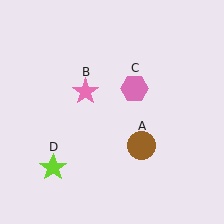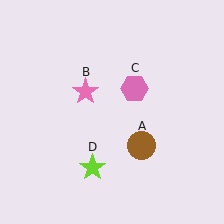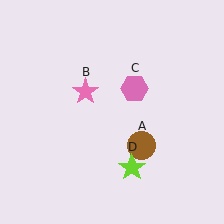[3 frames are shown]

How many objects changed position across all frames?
1 object changed position: lime star (object D).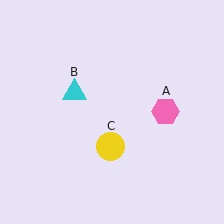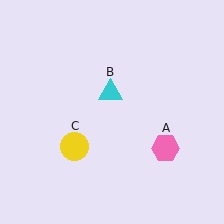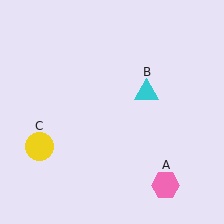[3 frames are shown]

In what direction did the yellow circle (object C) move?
The yellow circle (object C) moved left.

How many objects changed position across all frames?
3 objects changed position: pink hexagon (object A), cyan triangle (object B), yellow circle (object C).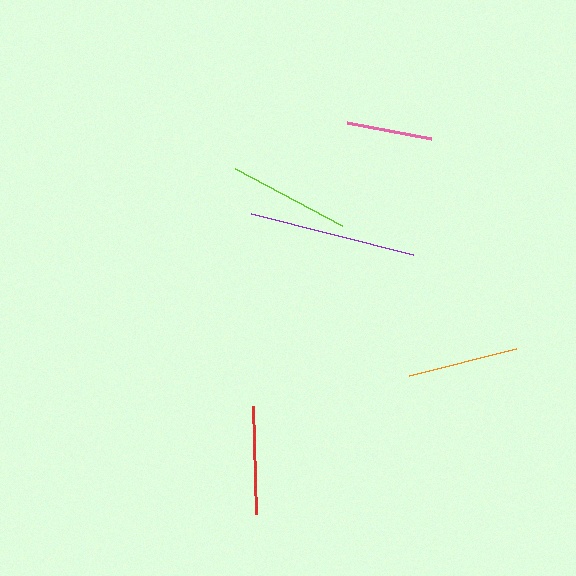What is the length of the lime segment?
The lime segment is approximately 121 pixels long.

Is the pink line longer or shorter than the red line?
The red line is longer than the pink line.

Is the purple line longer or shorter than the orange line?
The purple line is longer than the orange line.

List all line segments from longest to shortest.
From longest to shortest: purple, lime, orange, red, pink.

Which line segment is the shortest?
The pink line is the shortest at approximately 86 pixels.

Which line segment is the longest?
The purple line is the longest at approximately 167 pixels.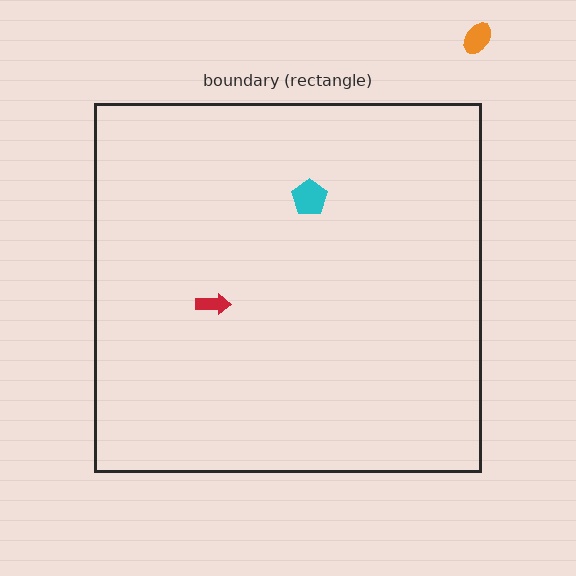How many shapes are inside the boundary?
2 inside, 1 outside.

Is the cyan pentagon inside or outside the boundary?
Inside.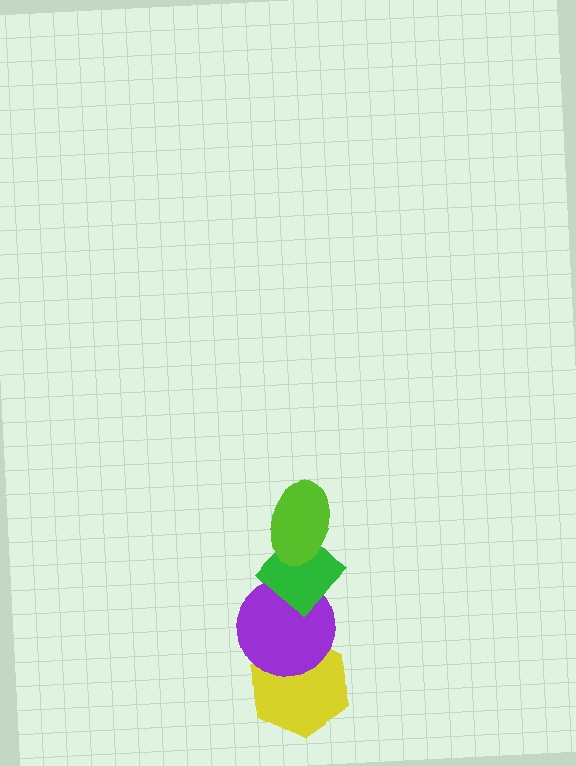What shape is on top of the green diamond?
The lime ellipse is on top of the green diamond.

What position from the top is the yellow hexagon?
The yellow hexagon is 4th from the top.